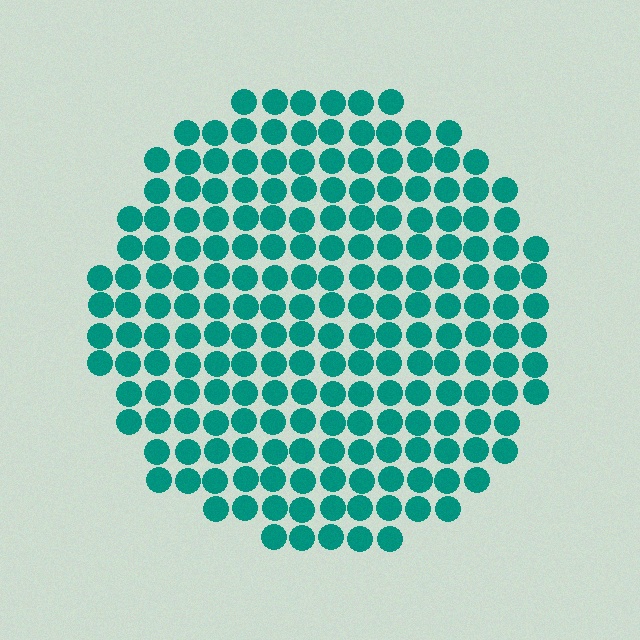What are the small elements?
The small elements are circles.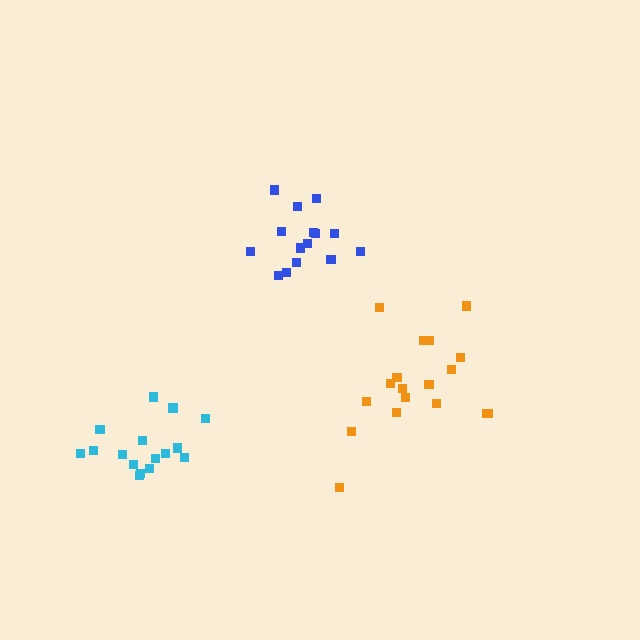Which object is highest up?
The blue cluster is topmost.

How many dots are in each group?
Group 1: 15 dots, Group 2: 18 dots, Group 3: 16 dots (49 total).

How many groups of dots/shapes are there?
There are 3 groups.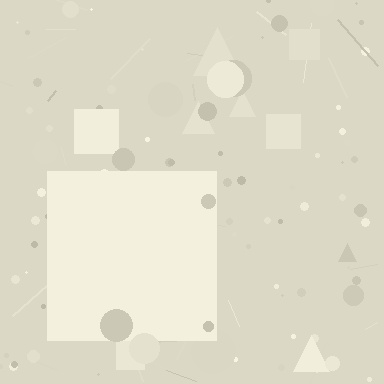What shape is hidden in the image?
A square is hidden in the image.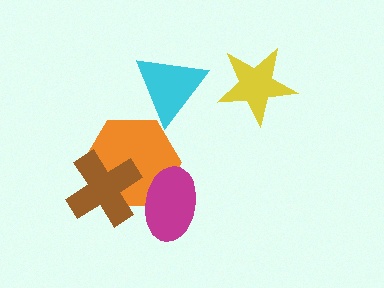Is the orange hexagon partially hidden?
Yes, it is partially covered by another shape.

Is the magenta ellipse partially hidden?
Yes, it is partially covered by another shape.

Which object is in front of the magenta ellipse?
The brown cross is in front of the magenta ellipse.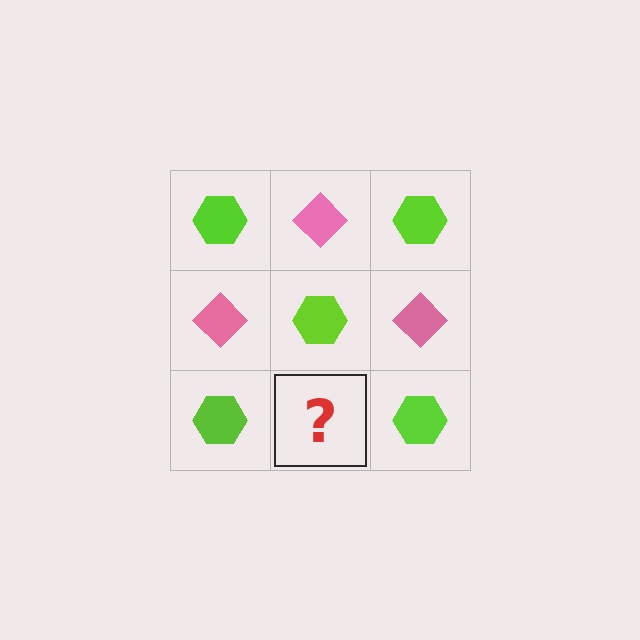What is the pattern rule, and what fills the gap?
The rule is that it alternates lime hexagon and pink diamond in a checkerboard pattern. The gap should be filled with a pink diamond.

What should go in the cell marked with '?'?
The missing cell should contain a pink diamond.